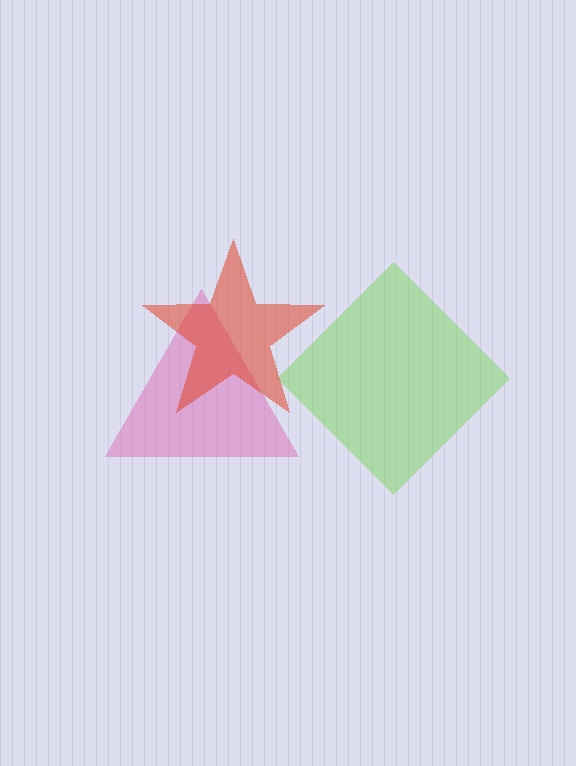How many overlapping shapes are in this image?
There are 3 overlapping shapes in the image.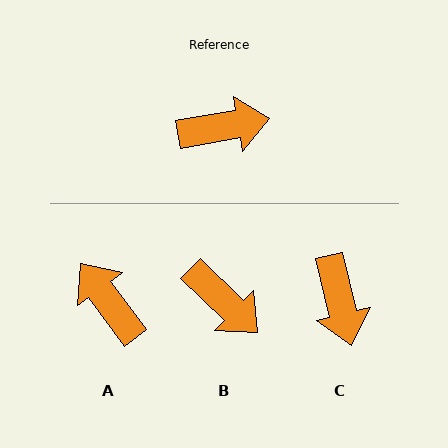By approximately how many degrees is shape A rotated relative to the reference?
Approximately 117 degrees counter-clockwise.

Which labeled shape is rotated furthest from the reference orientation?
A, about 117 degrees away.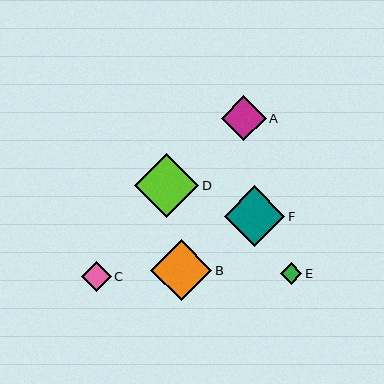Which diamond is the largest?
Diamond D is the largest with a size of approximately 64 pixels.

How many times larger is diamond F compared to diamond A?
Diamond F is approximately 1.3 times the size of diamond A.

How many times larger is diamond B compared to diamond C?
Diamond B is approximately 2.1 times the size of diamond C.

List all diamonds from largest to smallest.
From largest to smallest: D, B, F, A, C, E.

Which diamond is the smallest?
Diamond E is the smallest with a size of approximately 21 pixels.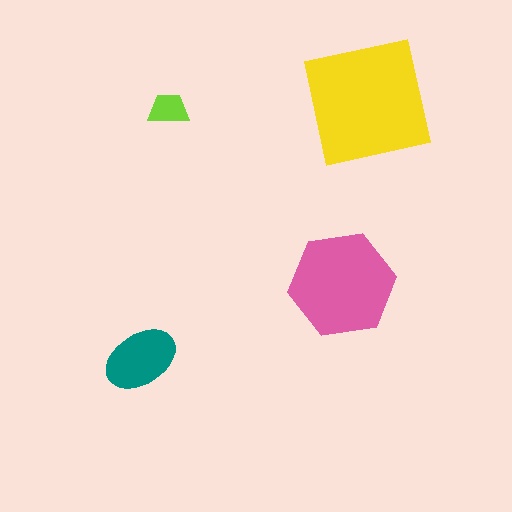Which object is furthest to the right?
The yellow square is rightmost.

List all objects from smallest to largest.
The lime trapezoid, the teal ellipse, the pink hexagon, the yellow square.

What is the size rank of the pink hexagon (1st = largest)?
2nd.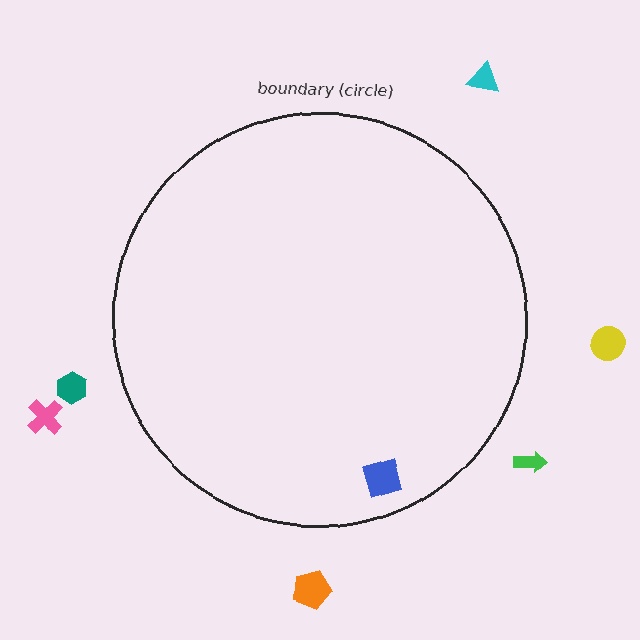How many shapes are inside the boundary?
1 inside, 6 outside.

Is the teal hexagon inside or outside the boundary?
Outside.